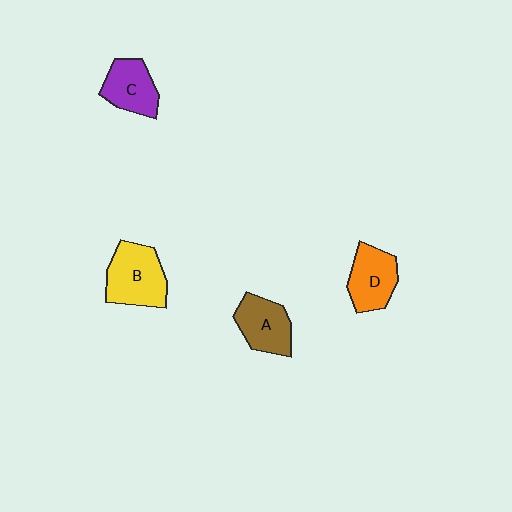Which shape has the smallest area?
Shape C (purple).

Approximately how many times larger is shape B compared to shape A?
Approximately 1.3 times.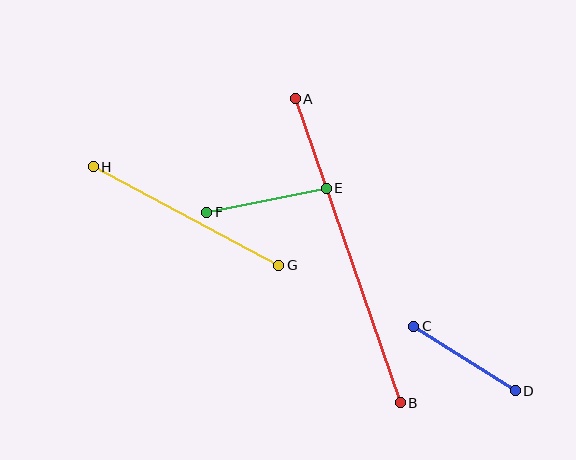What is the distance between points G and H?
The distance is approximately 210 pixels.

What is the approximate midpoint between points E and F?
The midpoint is at approximately (267, 200) pixels.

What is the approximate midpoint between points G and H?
The midpoint is at approximately (186, 216) pixels.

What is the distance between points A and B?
The distance is approximately 322 pixels.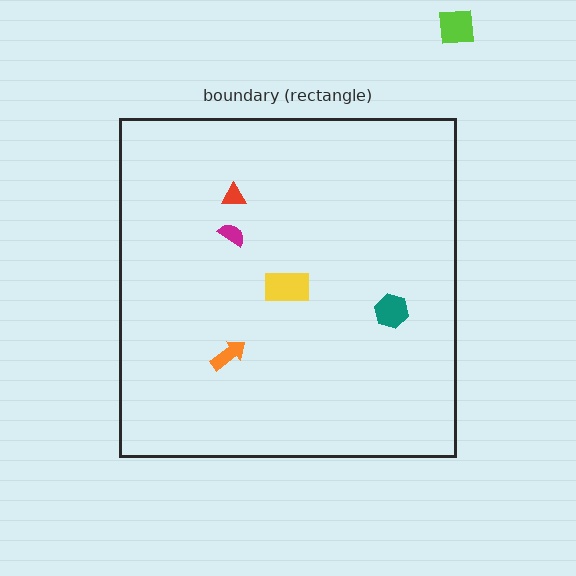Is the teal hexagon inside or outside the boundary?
Inside.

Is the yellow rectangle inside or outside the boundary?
Inside.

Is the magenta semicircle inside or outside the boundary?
Inside.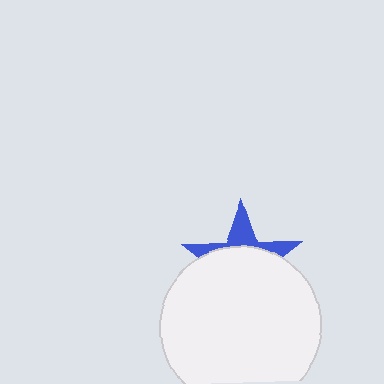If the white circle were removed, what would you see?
You would see the complete blue star.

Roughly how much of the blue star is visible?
A small part of it is visible (roughly 33%).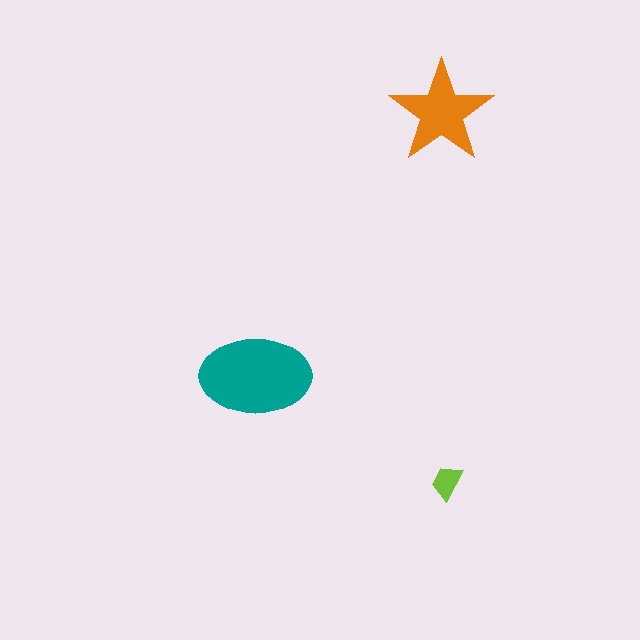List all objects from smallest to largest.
The lime trapezoid, the orange star, the teal ellipse.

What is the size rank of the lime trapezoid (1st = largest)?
3rd.